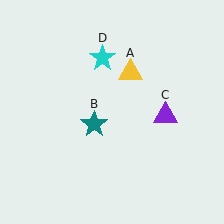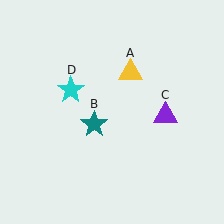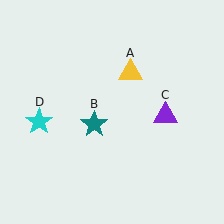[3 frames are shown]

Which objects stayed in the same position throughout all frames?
Yellow triangle (object A) and teal star (object B) and purple triangle (object C) remained stationary.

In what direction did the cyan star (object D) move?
The cyan star (object D) moved down and to the left.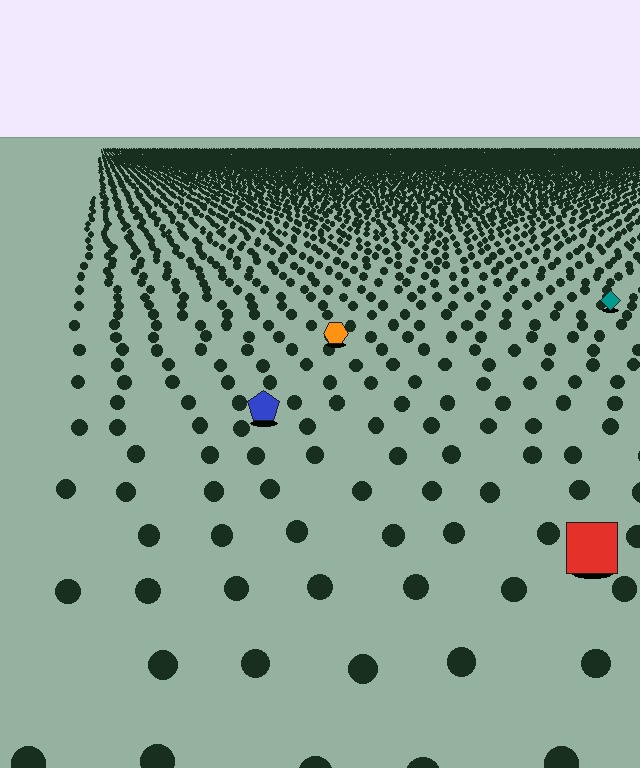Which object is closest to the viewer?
The red square is closest. The texture marks near it are larger and more spread out.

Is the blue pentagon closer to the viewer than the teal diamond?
Yes. The blue pentagon is closer — you can tell from the texture gradient: the ground texture is coarser near it.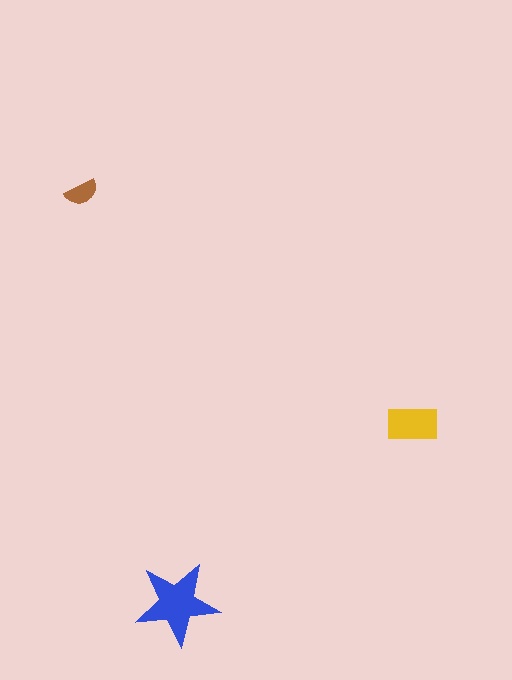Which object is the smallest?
The brown semicircle.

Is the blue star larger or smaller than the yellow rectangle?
Larger.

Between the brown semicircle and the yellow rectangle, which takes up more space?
The yellow rectangle.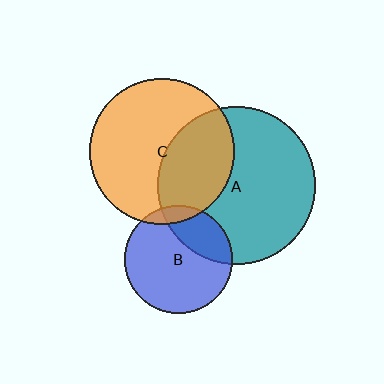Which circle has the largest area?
Circle A (teal).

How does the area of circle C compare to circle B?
Approximately 1.8 times.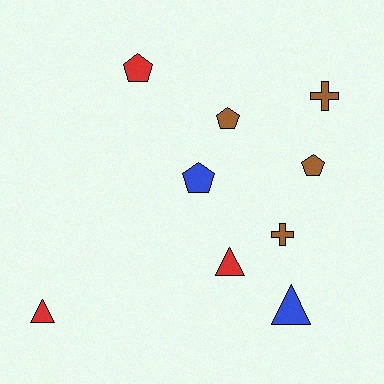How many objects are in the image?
There are 9 objects.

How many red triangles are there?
There are 2 red triangles.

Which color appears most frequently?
Brown, with 4 objects.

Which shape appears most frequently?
Pentagon, with 4 objects.